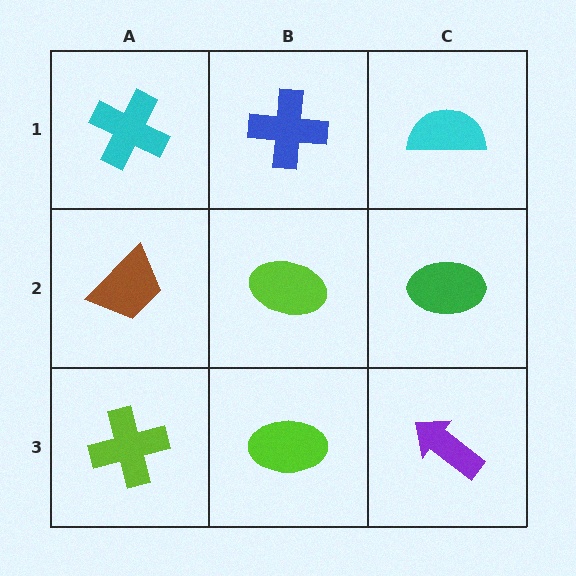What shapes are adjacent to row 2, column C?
A cyan semicircle (row 1, column C), a purple arrow (row 3, column C), a lime ellipse (row 2, column B).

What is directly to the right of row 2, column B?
A green ellipse.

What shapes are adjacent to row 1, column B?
A lime ellipse (row 2, column B), a cyan cross (row 1, column A), a cyan semicircle (row 1, column C).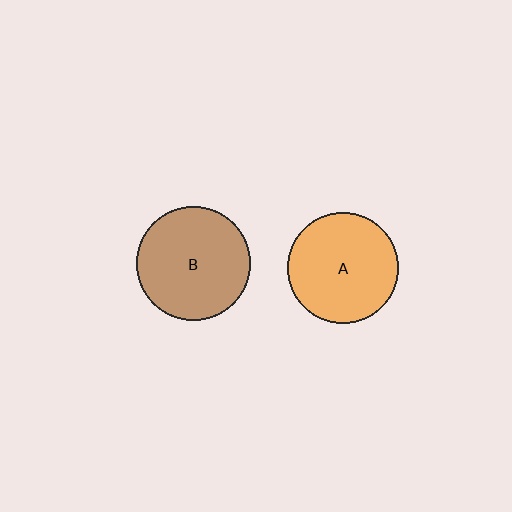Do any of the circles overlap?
No, none of the circles overlap.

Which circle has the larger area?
Circle B (brown).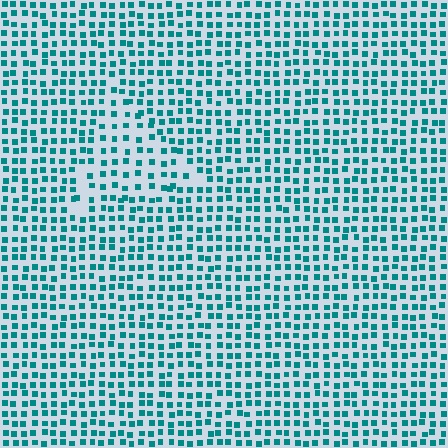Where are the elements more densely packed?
The elements are more densely packed outside the triangle boundary.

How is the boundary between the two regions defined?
The boundary is defined by a change in element density (approximately 1.5x ratio). All elements are the same color, size, and shape.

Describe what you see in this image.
The image contains small teal elements arranged at two different densities. A triangle-shaped region is visible where the elements are less densely packed than the surrounding area.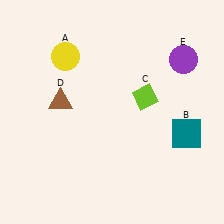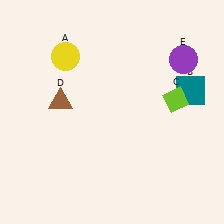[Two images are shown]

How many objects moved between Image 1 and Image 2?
2 objects moved between the two images.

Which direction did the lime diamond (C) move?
The lime diamond (C) moved right.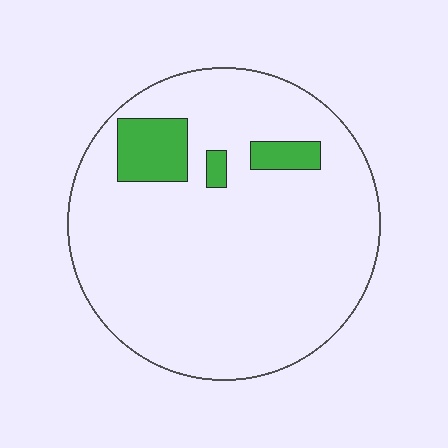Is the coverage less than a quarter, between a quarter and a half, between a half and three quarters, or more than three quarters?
Less than a quarter.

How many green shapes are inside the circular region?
3.